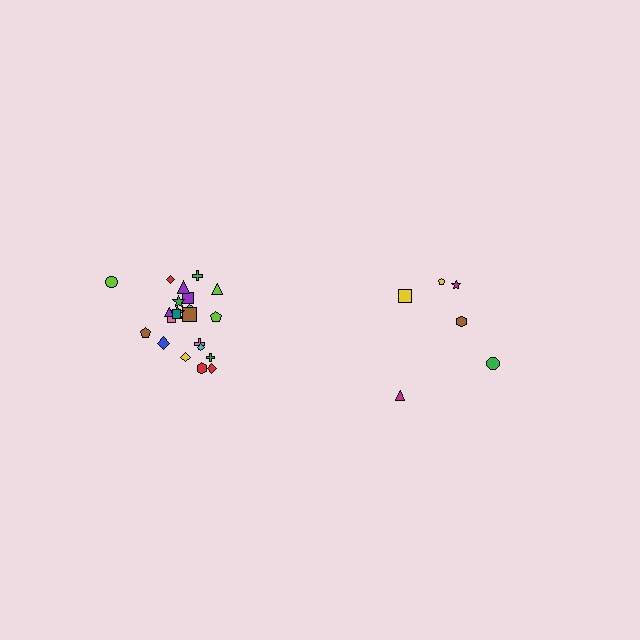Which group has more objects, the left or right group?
The left group.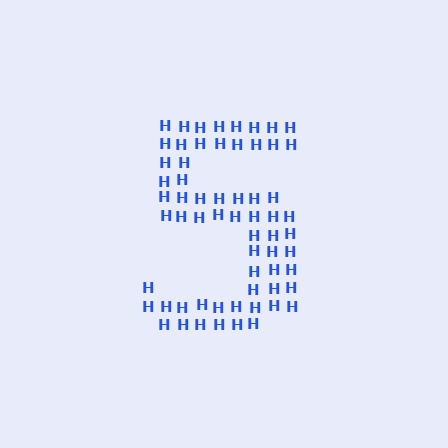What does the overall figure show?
The overall figure shows the digit 5.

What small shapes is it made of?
It is made of small letter H's.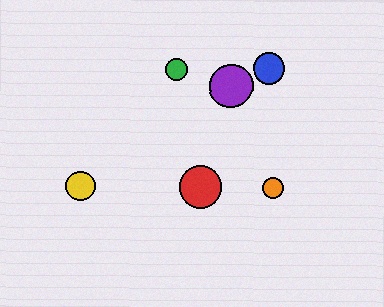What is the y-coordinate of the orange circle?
The orange circle is at y≈188.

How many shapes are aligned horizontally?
3 shapes (the red circle, the yellow circle, the orange circle) are aligned horizontally.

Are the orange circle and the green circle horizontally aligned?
No, the orange circle is at y≈188 and the green circle is at y≈69.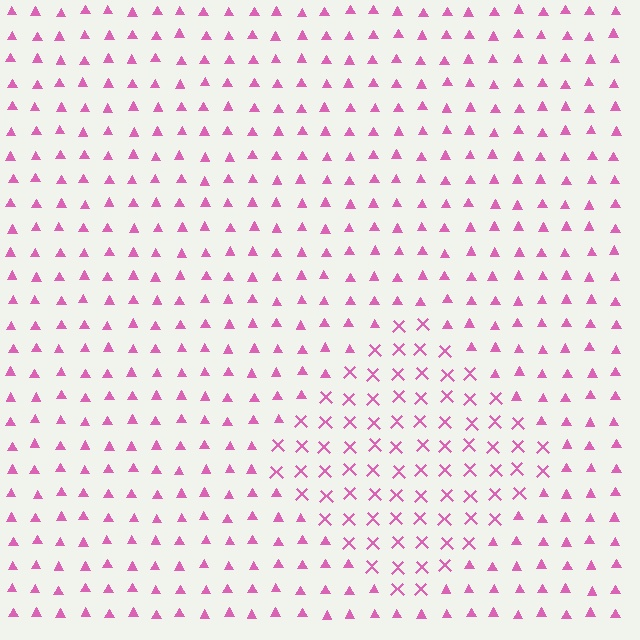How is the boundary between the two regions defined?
The boundary is defined by a change in element shape: X marks inside vs. triangles outside. All elements share the same color and spacing.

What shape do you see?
I see a diamond.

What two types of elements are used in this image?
The image uses X marks inside the diamond region and triangles outside it.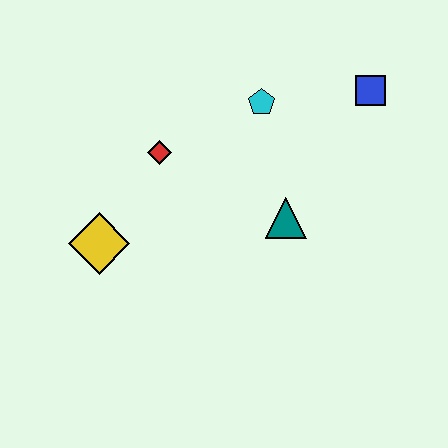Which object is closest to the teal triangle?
The cyan pentagon is closest to the teal triangle.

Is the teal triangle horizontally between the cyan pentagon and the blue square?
Yes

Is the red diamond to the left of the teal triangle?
Yes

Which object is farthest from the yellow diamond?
The blue square is farthest from the yellow diamond.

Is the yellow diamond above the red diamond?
No